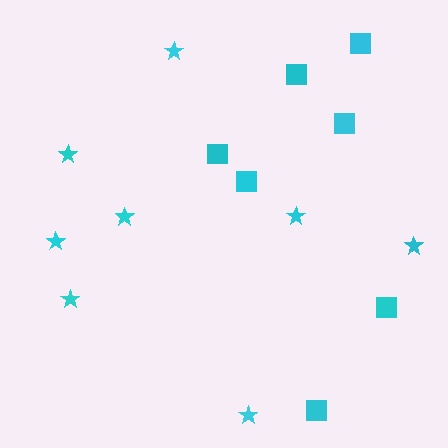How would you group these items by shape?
There are 2 groups: one group of squares (7) and one group of stars (8).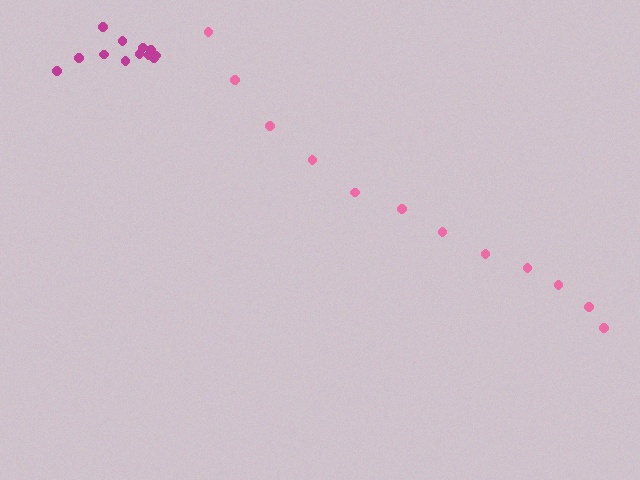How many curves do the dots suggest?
There are 2 distinct paths.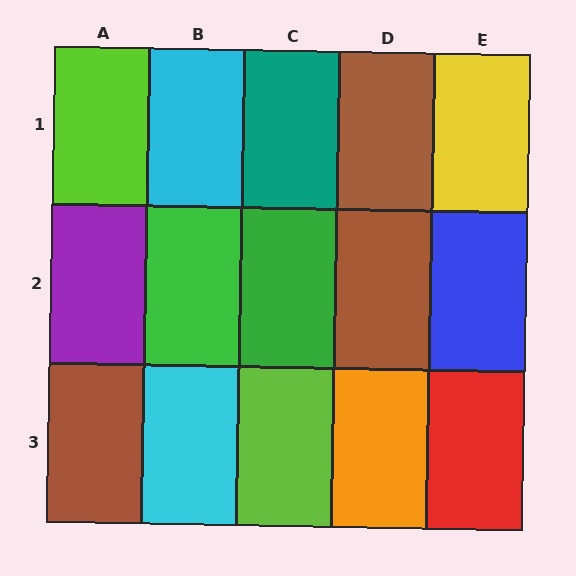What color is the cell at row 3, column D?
Orange.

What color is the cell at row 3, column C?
Lime.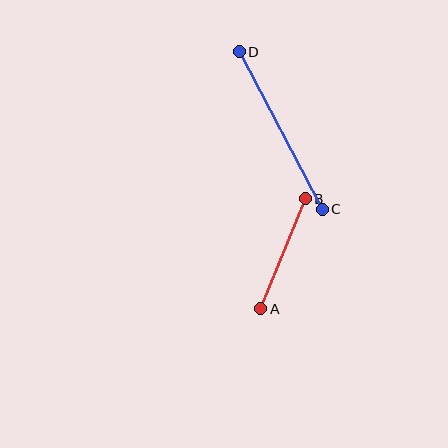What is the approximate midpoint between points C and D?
The midpoint is at approximately (281, 130) pixels.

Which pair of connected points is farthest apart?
Points C and D are farthest apart.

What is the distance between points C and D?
The distance is approximately 178 pixels.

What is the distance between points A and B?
The distance is approximately 119 pixels.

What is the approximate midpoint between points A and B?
The midpoint is at approximately (283, 254) pixels.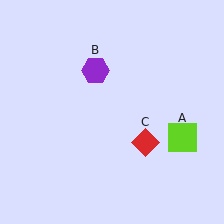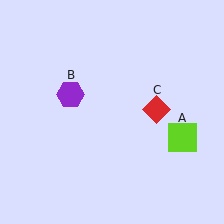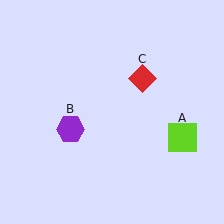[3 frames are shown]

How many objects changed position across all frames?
2 objects changed position: purple hexagon (object B), red diamond (object C).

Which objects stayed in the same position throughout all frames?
Lime square (object A) remained stationary.